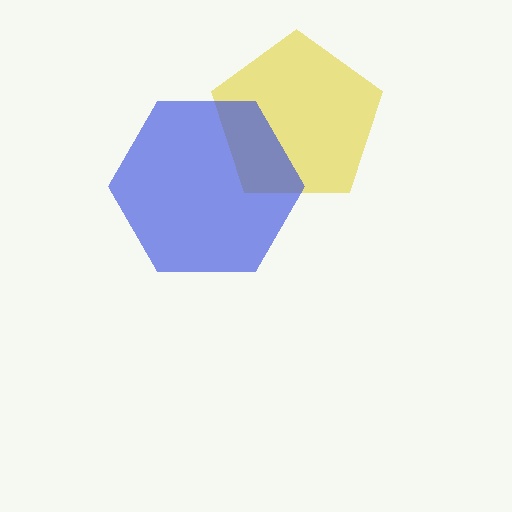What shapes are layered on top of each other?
The layered shapes are: a yellow pentagon, a blue hexagon.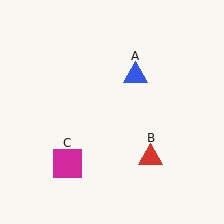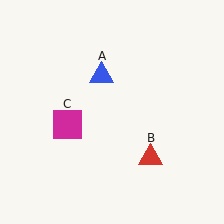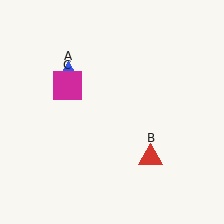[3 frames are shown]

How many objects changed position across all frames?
2 objects changed position: blue triangle (object A), magenta square (object C).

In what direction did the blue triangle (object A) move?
The blue triangle (object A) moved left.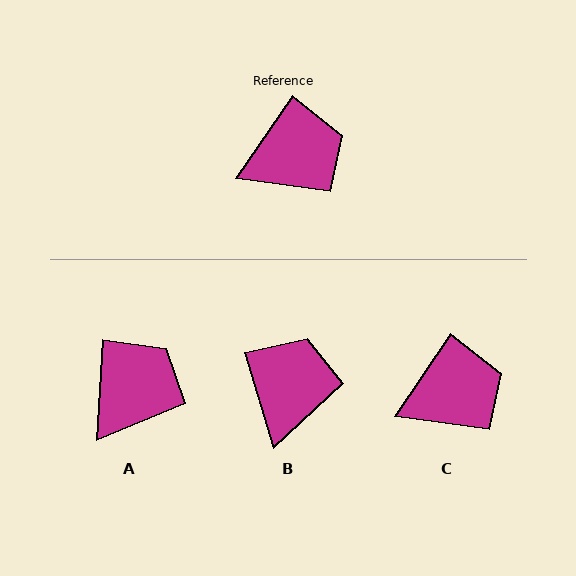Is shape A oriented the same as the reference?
No, it is off by about 31 degrees.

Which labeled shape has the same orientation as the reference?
C.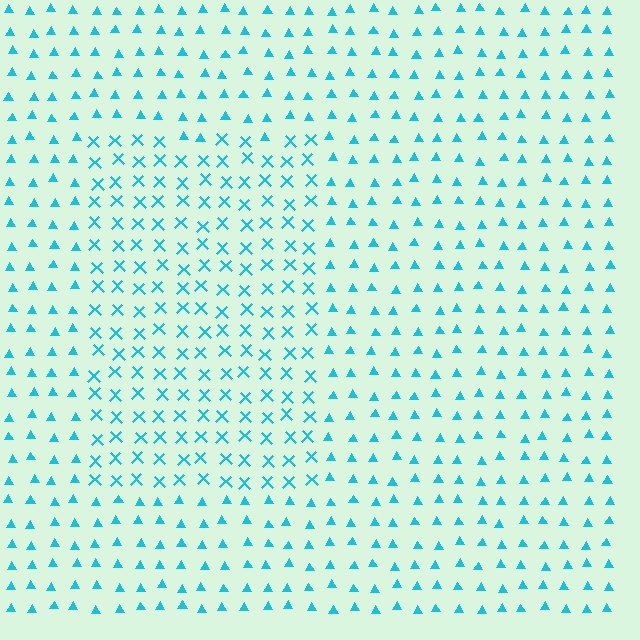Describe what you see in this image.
The image is filled with small cyan elements arranged in a uniform grid. A rectangle-shaped region contains X marks, while the surrounding area contains triangles. The boundary is defined purely by the change in element shape.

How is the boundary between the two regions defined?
The boundary is defined by a change in element shape: X marks inside vs. triangles outside. All elements share the same color and spacing.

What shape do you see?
I see a rectangle.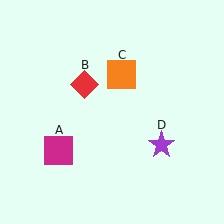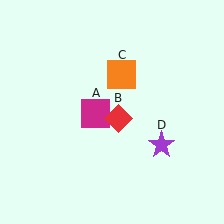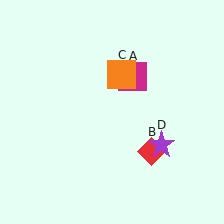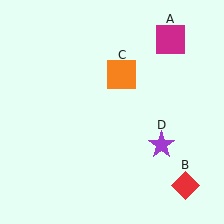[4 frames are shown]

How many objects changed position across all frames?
2 objects changed position: magenta square (object A), red diamond (object B).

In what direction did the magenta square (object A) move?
The magenta square (object A) moved up and to the right.